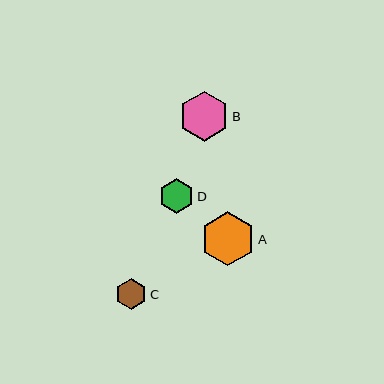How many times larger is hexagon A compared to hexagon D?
Hexagon A is approximately 1.6 times the size of hexagon D.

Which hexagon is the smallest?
Hexagon C is the smallest with a size of approximately 31 pixels.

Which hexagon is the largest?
Hexagon A is the largest with a size of approximately 54 pixels.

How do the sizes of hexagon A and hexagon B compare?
Hexagon A and hexagon B are approximately the same size.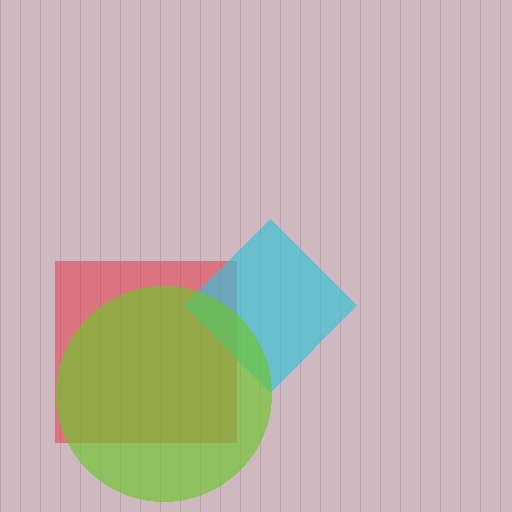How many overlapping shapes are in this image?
There are 3 overlapping shapes in the image.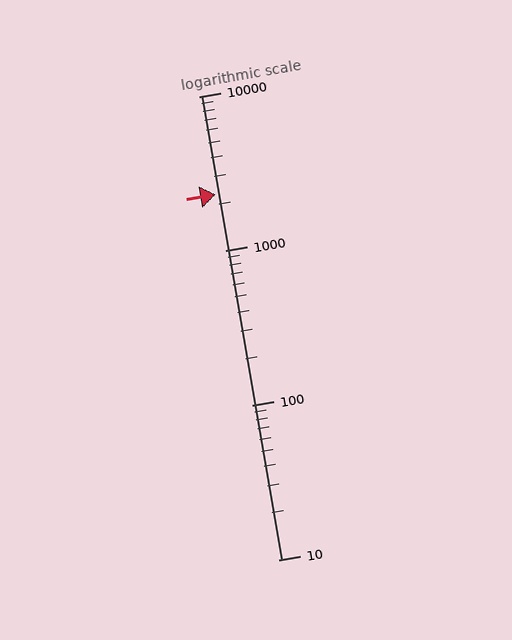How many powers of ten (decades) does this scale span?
The scale spans 3 decades, from 10 to 10000.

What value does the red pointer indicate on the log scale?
The pointer indicates approximately 2300.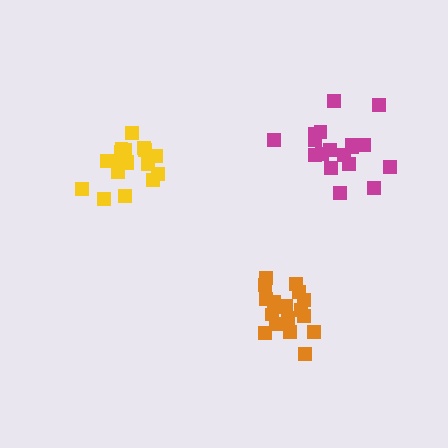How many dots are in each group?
Group 1: 18 dots, Group 2: 19 dots, Group 3: 18 dots (55 total).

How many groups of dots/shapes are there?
There are 3 groups.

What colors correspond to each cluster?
The clusters are colored: orange, yellow, magenta.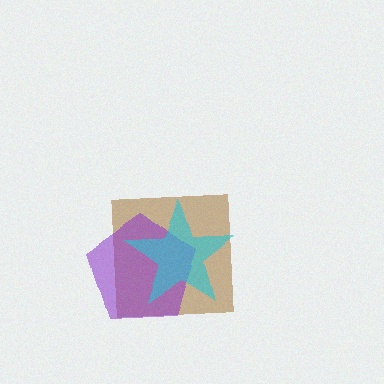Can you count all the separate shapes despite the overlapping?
Yes, there are 3 separate shapes.